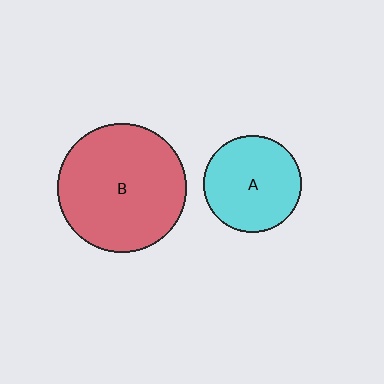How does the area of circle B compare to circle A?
Approximately 1.8 times.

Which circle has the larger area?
Circle B (red).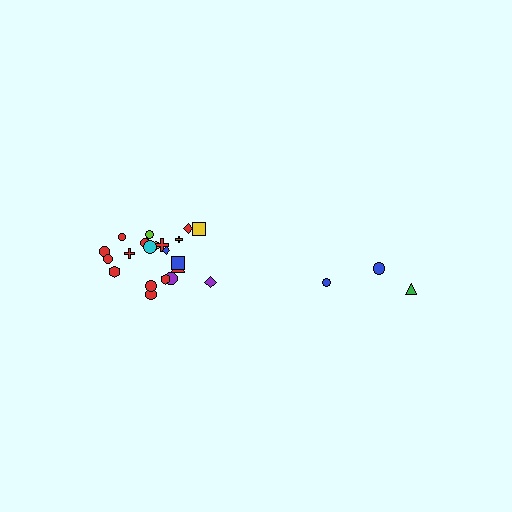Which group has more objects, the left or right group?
The left group.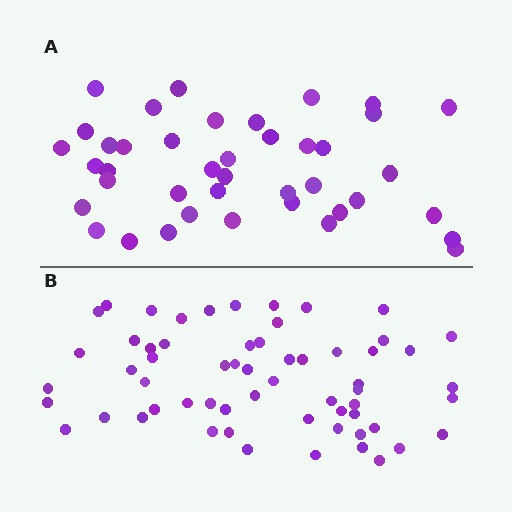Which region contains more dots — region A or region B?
Region B (the bottom region) has more dots.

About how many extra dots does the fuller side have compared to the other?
Region B has approximately 20 more dots than region A.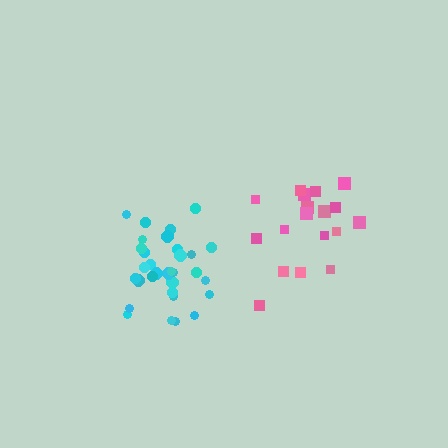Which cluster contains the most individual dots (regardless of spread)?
Cyan (32).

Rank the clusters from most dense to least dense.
cyan, pink.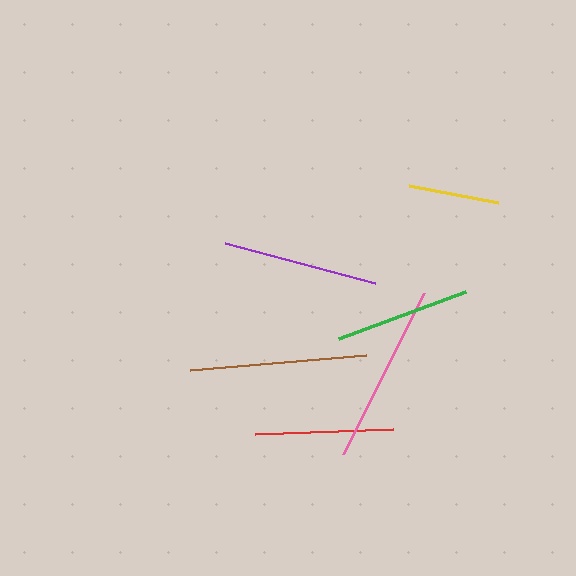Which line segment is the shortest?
The yellow line is the shortest at approximately 91 pixels.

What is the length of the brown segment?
The brown segment is approximately 177 pixels long.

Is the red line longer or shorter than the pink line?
The pink line is longer than the red line.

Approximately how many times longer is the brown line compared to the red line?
The brown line is approximately 1.3 times the length of the red line.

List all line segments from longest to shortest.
From longest to shortest: pink, brown, purple, red, green, yellow.